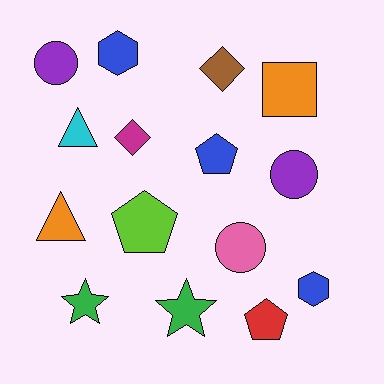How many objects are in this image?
There are 15 objects.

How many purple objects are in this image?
There are 2 purple objects.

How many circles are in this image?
There are 3 circles.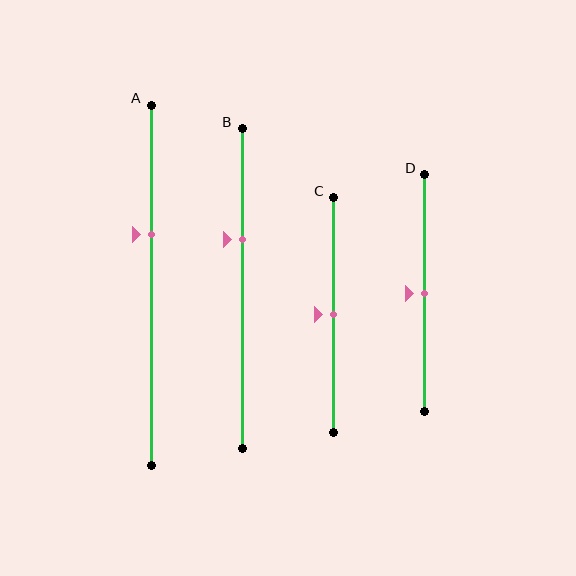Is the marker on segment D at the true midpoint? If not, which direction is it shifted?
Yes, the marker on segment D is at the true midpoint.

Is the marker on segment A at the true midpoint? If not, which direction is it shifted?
No, the marker on segment A is shifted upward by about 14% of the segment length.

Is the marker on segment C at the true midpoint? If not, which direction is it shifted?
Yes, the marker on segment C is at the true midpoint.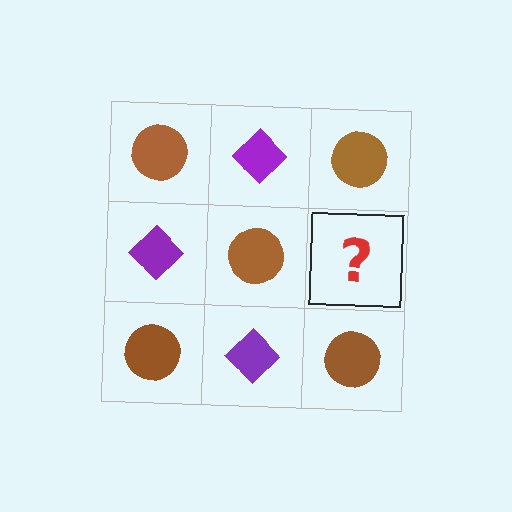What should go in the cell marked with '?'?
The missing cell should contain a purple diamond.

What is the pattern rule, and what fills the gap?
The rule is that it alternates brown circle and purple diamond in a checkerboard pattern. The gap should be filled with a purple diamond.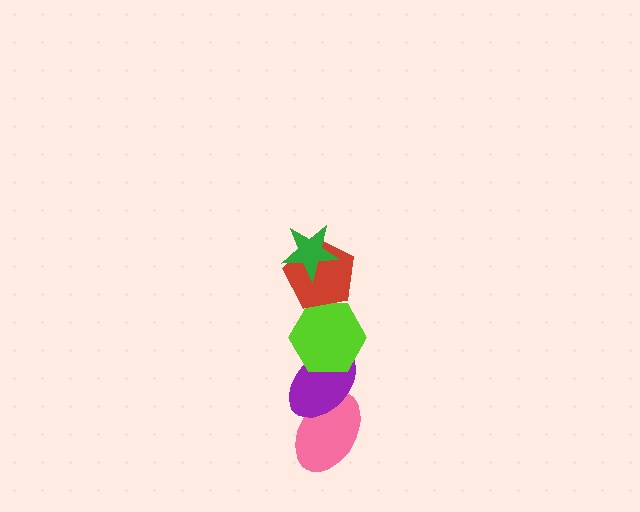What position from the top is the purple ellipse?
The purple ellipse is 4th from the top.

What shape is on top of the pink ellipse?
The purple ellipse is on top of the pink ellipse.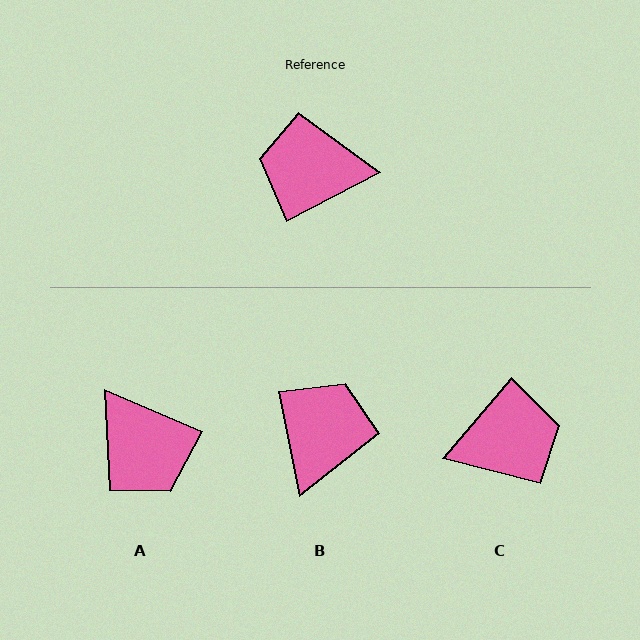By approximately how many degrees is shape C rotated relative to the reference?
Approximately 158 degrees clockwise.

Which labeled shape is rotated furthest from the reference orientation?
C, about 158 degrees away.